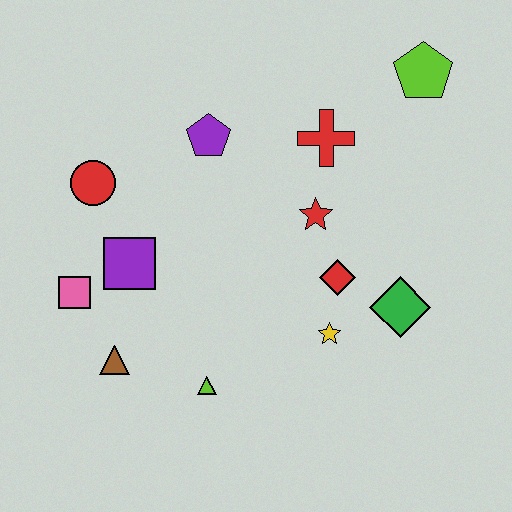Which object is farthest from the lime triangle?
The lime pentagon is farthest from the lime triangle.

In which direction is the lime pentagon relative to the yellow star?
The lime pentagon is above the yellow star.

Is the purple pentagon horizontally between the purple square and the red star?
Yes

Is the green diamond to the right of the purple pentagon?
Yes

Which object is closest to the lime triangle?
The brown triangle is closest to the lime triangle.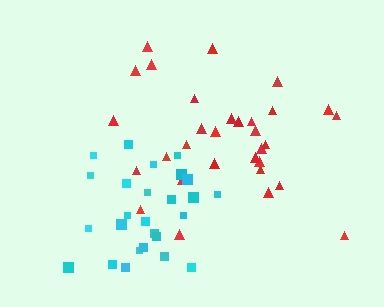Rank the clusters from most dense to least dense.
cyan, red.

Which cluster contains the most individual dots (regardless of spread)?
Red (31).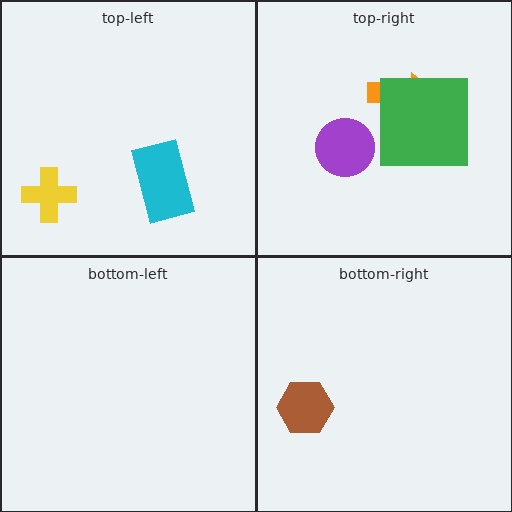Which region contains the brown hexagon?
The bottom-right region.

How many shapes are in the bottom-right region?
1.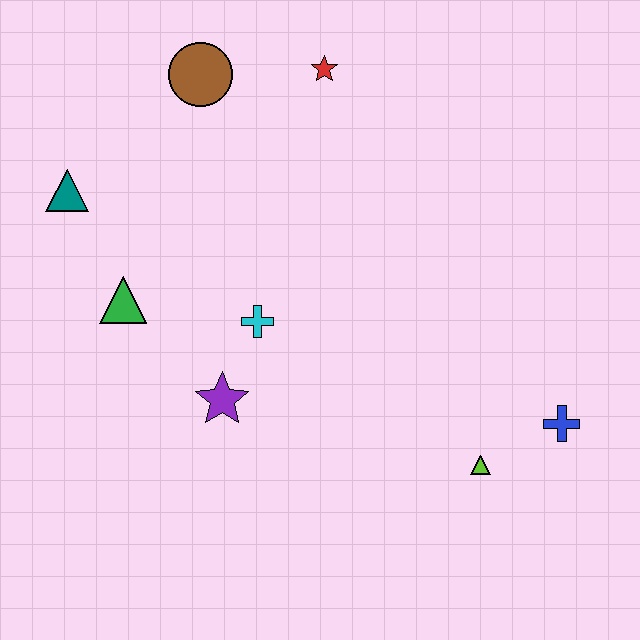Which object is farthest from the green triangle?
The blue cross is farthest from the green triangle.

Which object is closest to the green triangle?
The teal triangle is closest to the green triangle.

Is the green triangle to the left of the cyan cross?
Yes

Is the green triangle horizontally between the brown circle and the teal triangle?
Yes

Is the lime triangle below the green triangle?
Yes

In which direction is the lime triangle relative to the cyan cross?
The lime triangle is to the right of the cyan cross.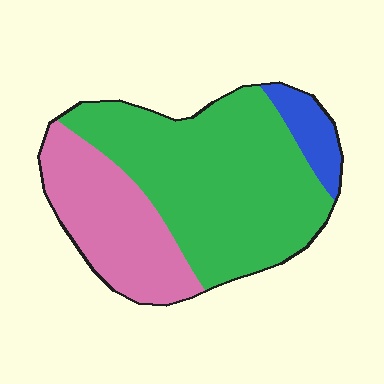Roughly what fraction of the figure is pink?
Pink covers 31% of the figure.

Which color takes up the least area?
Blue, at roughly 10%.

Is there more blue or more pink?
Pink.